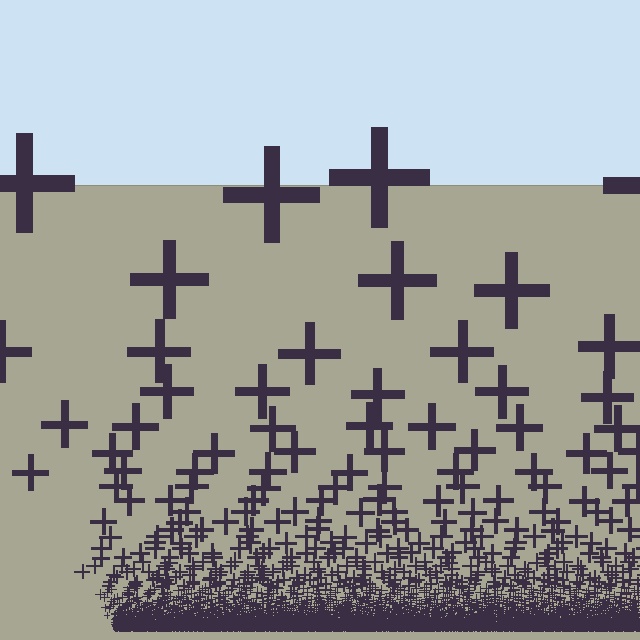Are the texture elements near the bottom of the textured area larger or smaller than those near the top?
Smaller. The gradient is inverted — elements near the bottom are smaller and denser.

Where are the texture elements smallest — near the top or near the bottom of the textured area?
Near the bottom.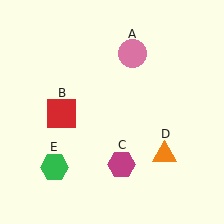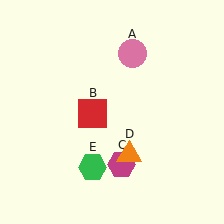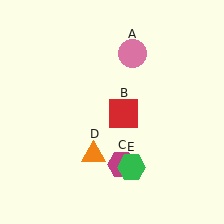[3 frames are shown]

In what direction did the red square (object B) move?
The red square (object B) moved right.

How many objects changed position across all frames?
3 objects changed position: red square (object B), orange triangle (object D), green hexagon (object E).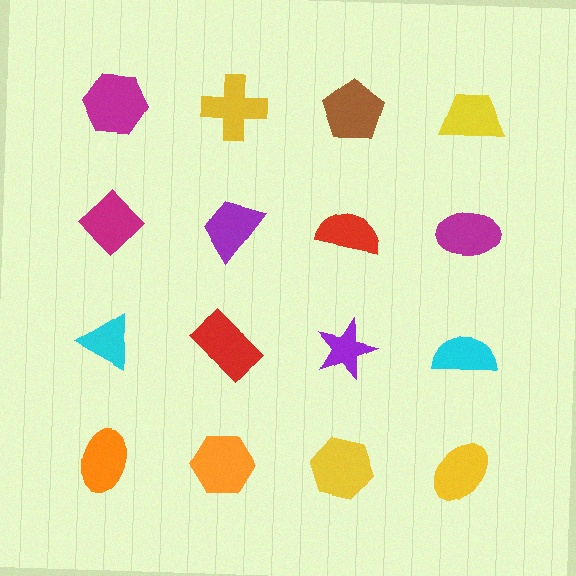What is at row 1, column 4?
A yellow trapezoid.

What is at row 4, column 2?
An orange hexagon.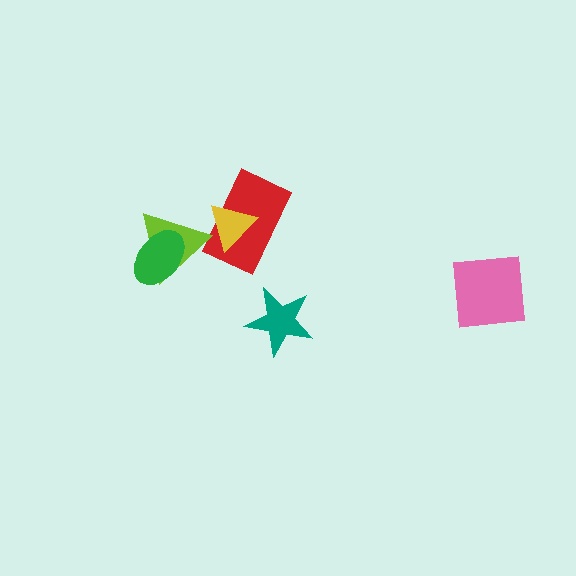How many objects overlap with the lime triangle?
2 objects overlap with the lime triangle.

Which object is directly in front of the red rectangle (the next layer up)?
The lime triangle is directly in front of the red rectangle.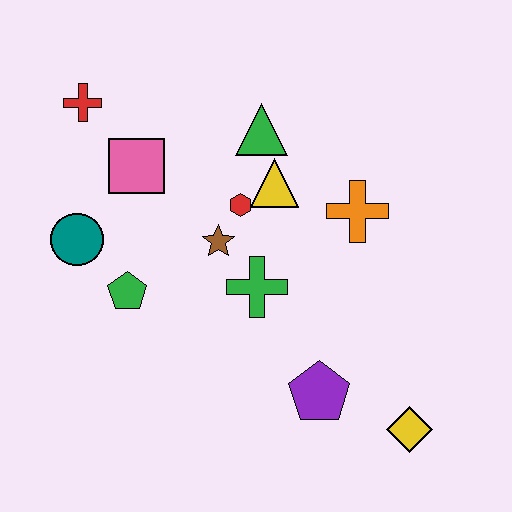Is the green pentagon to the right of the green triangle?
No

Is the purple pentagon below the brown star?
Yes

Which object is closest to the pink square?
The red cross is closest to the pink square.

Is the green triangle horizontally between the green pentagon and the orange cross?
Yes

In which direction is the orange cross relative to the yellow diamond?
The orange cross is above the yellow diamond.